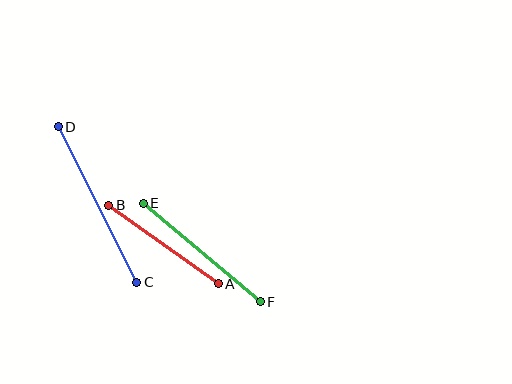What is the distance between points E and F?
The distance is approximately 153 pixels.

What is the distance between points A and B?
The distance is approximately 135 pixels.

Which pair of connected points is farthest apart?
Points C and D are farthest apart.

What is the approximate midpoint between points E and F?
The midpoint is at approximately (202, 252) pixels.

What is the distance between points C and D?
The distance is approximately 174 pixels.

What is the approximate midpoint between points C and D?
The midpoint is at approximately (98, 204) pixels.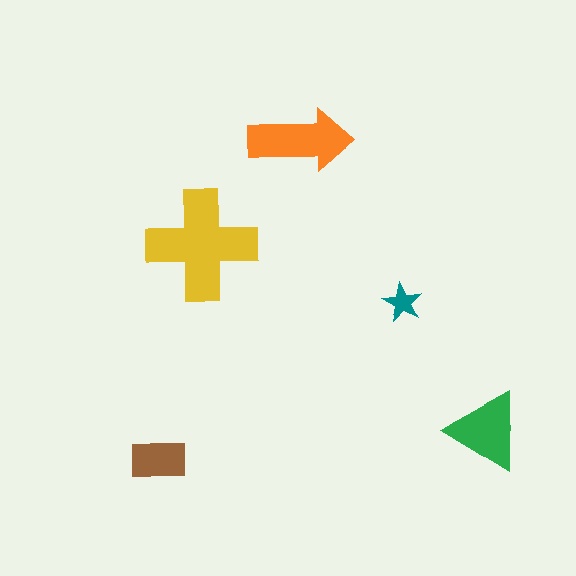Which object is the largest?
The yellow cross.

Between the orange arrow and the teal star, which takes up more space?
The orange arrow.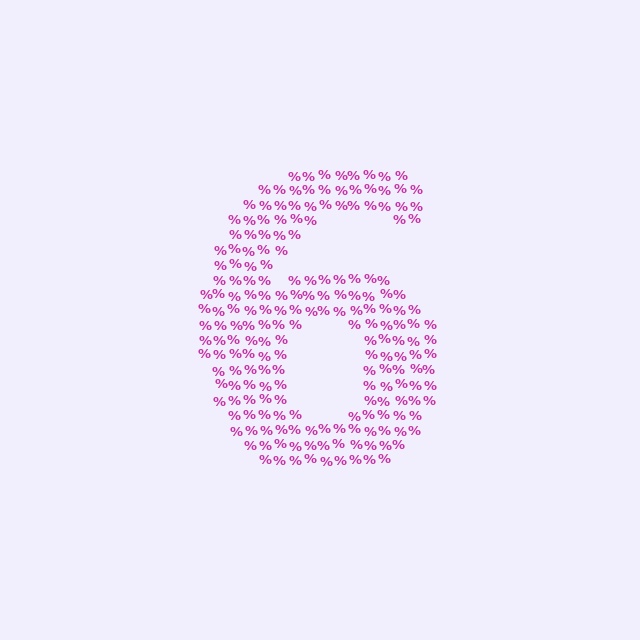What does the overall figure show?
The overall figure shows the digit 6.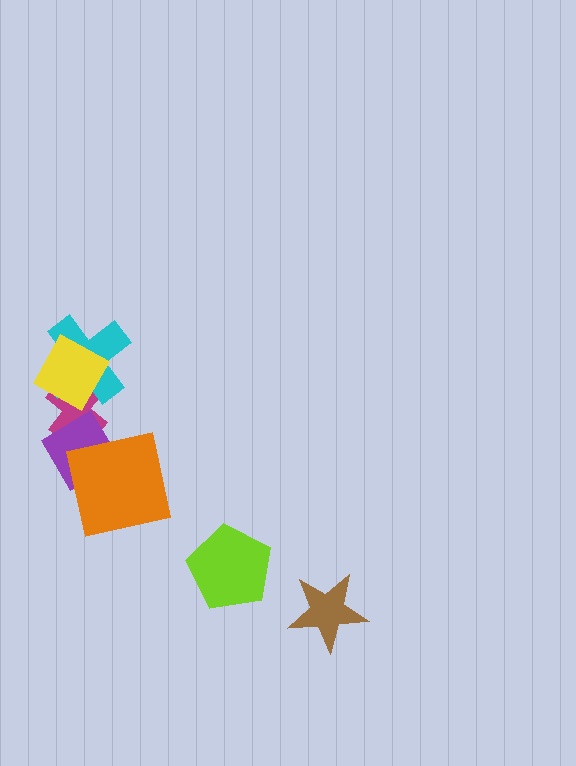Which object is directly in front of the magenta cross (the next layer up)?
The cyan cross is directly in front of the magenta cross.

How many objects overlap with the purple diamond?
2 objects overlap with the purple diamond.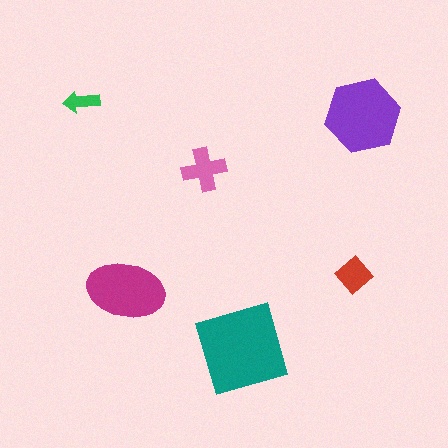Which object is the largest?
The teal square.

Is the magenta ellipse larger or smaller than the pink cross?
Larger.